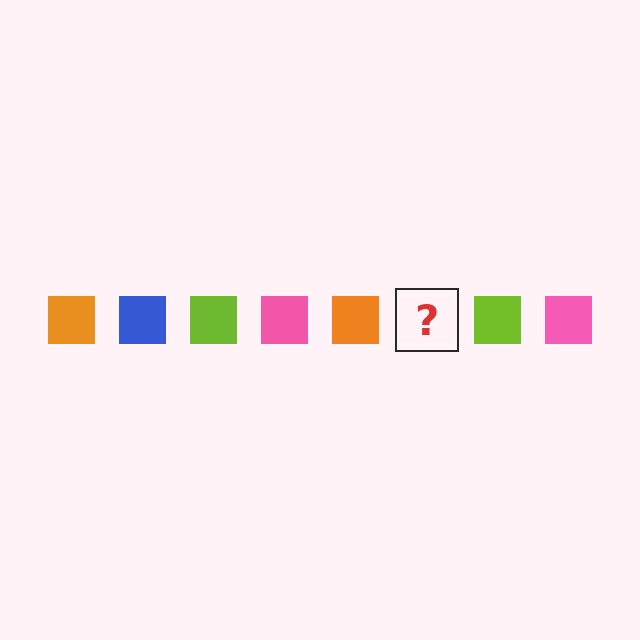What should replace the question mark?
The question mark should be replaced with a blue square.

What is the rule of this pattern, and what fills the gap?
The rule is that the pattern cycles through orange, blue, lime, pink squares. The gap should be filled with a blue square.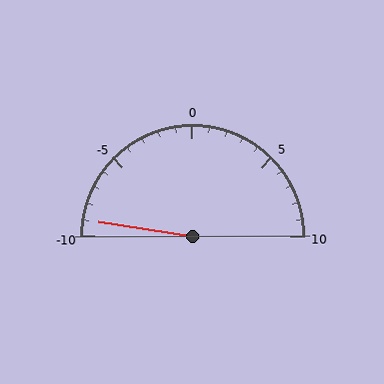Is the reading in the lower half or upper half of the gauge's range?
The reading is in the lower half of the range (-10 to 10).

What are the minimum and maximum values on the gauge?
The gauge ranges from -10 to 10.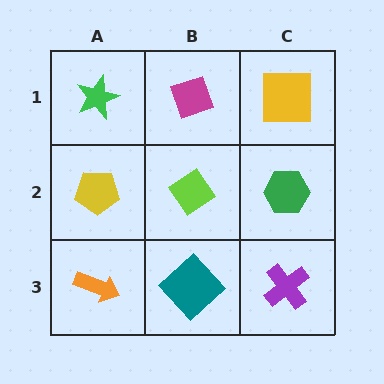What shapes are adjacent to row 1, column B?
A lime diamond (row 2, column B), a green star (row 1, column A), a yellow square (row 1, column C).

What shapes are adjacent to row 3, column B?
A lime diamond (row 2, column B), an orange arrow (row 3, column A), a purple cross (row 3, column C).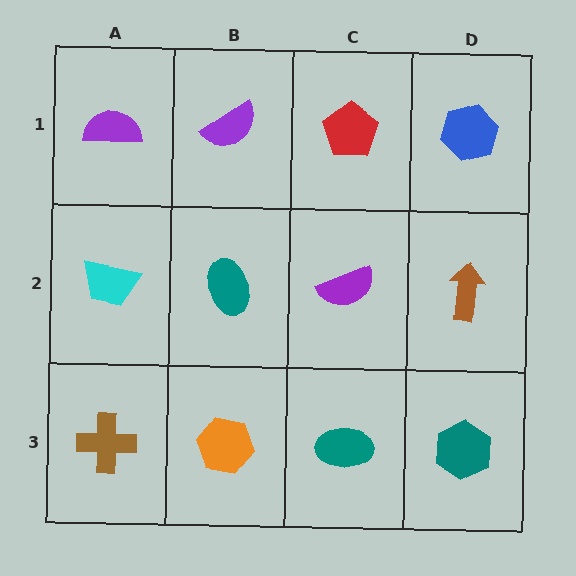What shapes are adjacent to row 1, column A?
A cyan trapezoid (row 2, column A), a purple semicircle (row 1, column B).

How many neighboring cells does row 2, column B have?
4.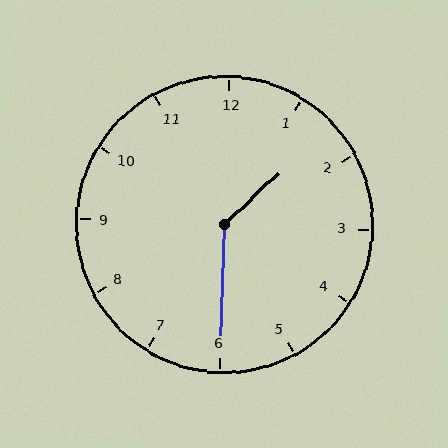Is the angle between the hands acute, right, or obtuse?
It is obtuse.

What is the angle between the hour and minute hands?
Approximately 135 degrees.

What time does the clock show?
1:30.